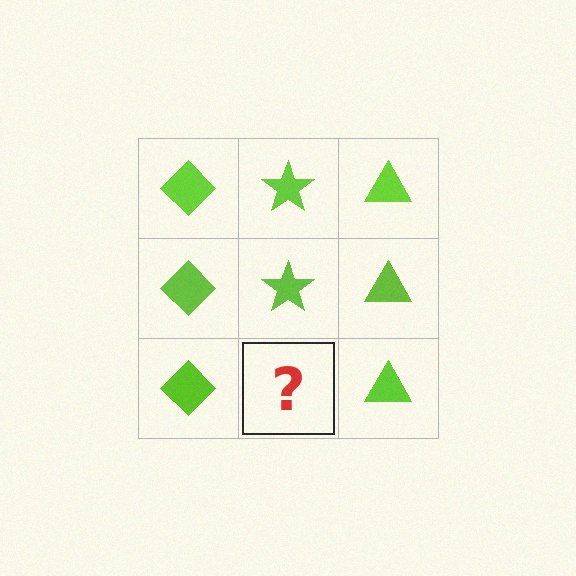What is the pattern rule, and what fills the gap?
The rule is that each column has a consistent shape. The gap should be filled with a lime star.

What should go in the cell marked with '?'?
The missing cell should contain a lime star.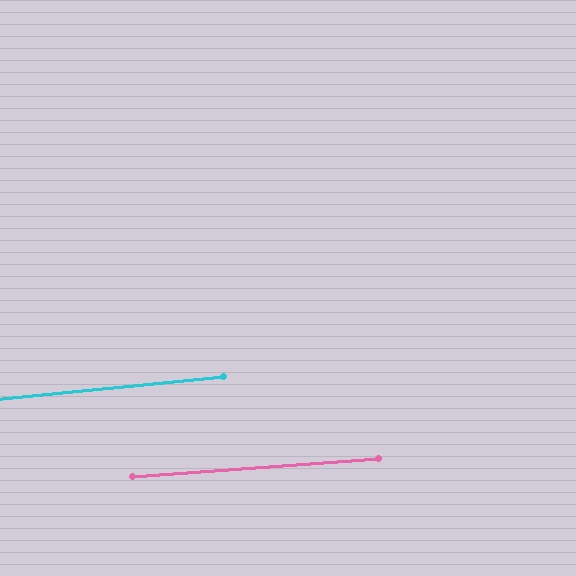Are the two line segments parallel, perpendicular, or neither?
Parallel — their directions differ by only 1.2°.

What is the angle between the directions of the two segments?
Approximately 1 degree.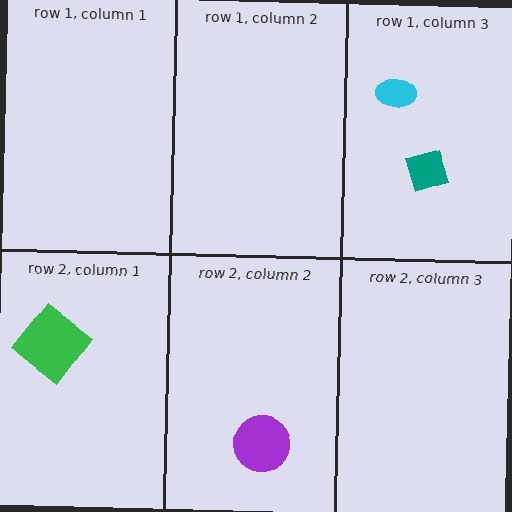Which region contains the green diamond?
The row 2, column 1 region.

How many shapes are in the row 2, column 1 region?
1.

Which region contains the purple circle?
The row 2, column 2 region.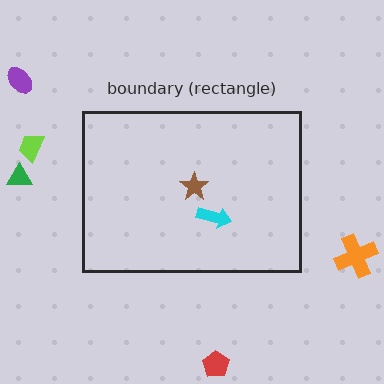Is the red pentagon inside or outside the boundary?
Outside.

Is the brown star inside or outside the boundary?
Inside.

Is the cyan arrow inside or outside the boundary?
Inside.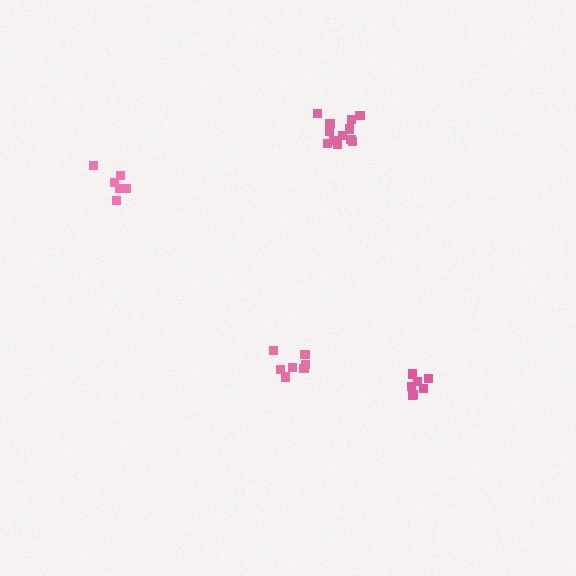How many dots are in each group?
Group 1: 12 dots, Group 2: 7 dots, Group 3: 7 dots, Group 4: 6 dots (32 total).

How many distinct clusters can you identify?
There are 4 distinct clusters.